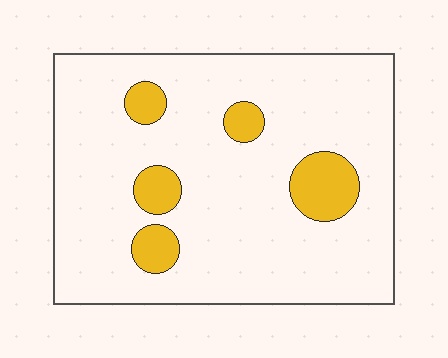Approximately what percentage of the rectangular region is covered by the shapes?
Approximately 10%.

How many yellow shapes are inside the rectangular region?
5.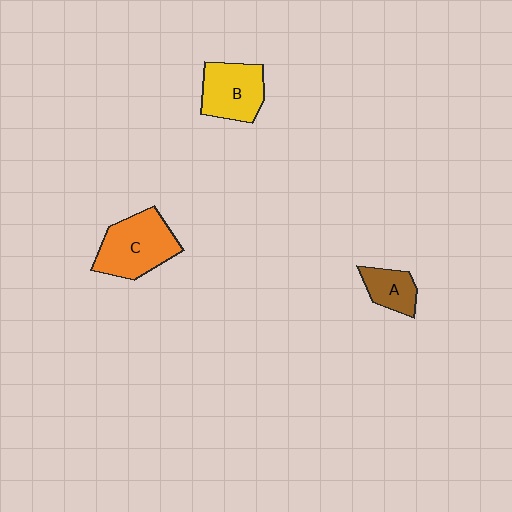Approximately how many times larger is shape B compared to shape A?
Approximately 1.7 times.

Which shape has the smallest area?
Shape A (brown).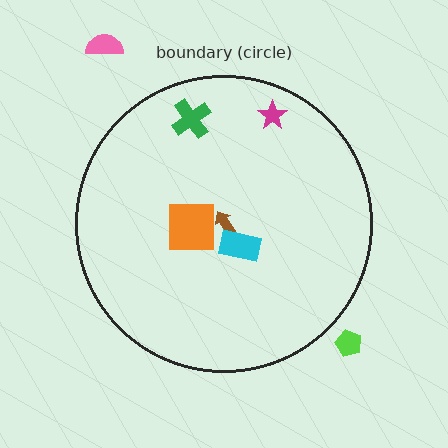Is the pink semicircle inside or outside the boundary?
Outside.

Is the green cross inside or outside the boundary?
Inside.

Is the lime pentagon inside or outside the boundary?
Outside.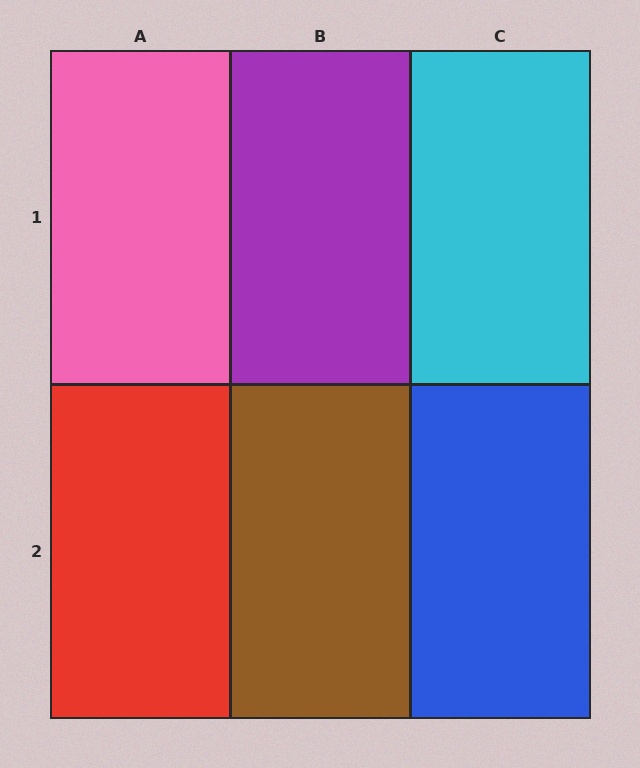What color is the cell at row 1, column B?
Purple.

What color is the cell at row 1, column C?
Cyan.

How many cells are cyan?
1 cell is cyan.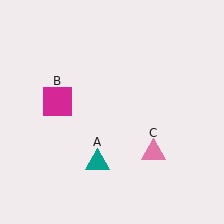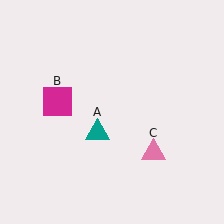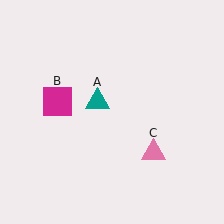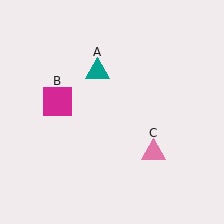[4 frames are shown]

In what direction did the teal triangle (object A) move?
The teal triangle (object A) moved up.